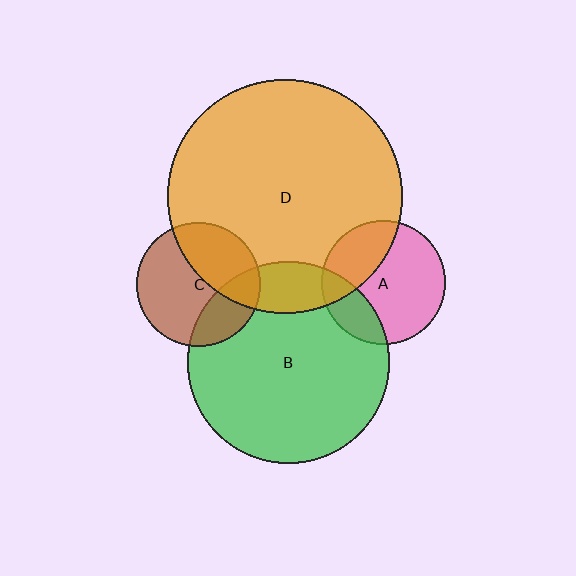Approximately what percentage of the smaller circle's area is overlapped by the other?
Approximately 25%.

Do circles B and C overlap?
Yes.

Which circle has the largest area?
Circle D (orange).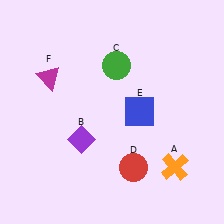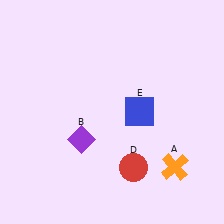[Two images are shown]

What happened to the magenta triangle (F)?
The magenta triangle (F) was removed in Image 2. It was in the top-left area of Image 1.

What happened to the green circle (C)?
The green circle (C) was removed in Image 2. It was in the top-right area of Image 1.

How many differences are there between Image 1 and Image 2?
There are 2 differences between the two images.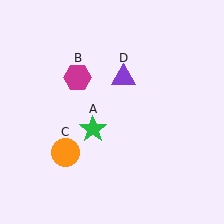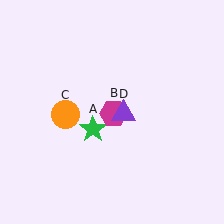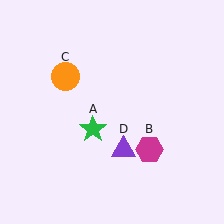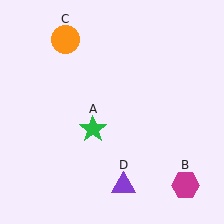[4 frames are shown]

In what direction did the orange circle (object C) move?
The orange circle (object C) moved up.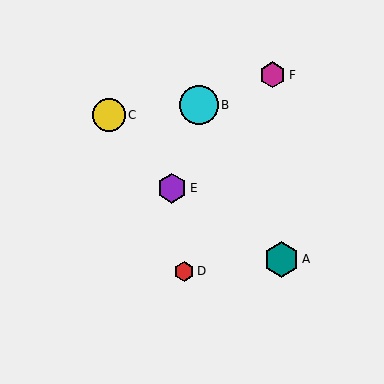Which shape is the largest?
The cyan circle (labeled B) is the largest.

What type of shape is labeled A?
Shape A is a teal hexagon.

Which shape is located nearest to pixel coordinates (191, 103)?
The cyan circle (labeled B) at (199, 105) is nearest to that location.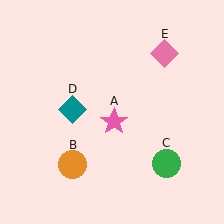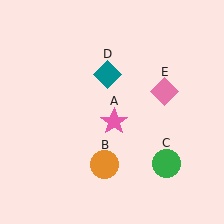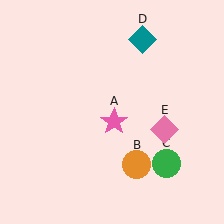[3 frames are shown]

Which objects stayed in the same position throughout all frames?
Pink star (object A) and green circle (object C) remained stationary.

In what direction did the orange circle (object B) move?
The orange circle (object B) moved right.